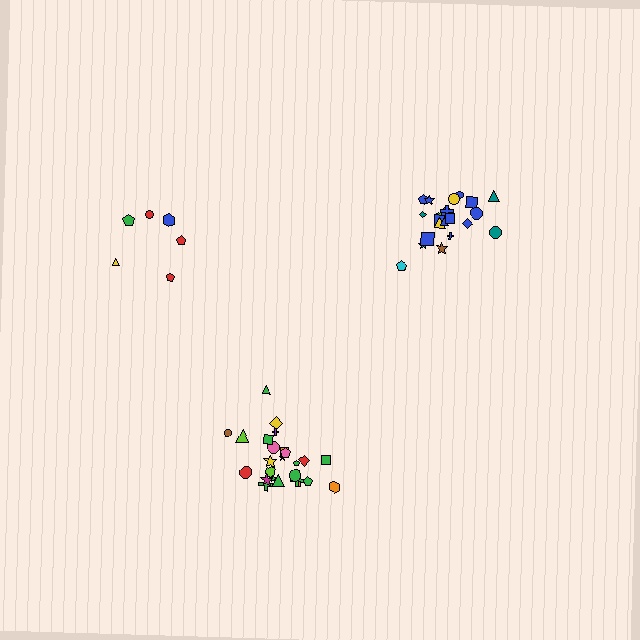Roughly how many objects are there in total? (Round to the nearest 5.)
Roughly 55 objects in total.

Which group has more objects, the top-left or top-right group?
The top-right group.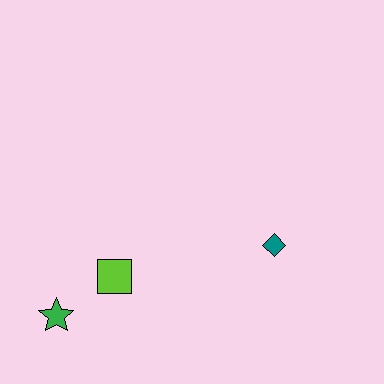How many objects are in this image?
There are 3 objects.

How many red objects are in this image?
There are no red objects.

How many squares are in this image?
There is 1 square.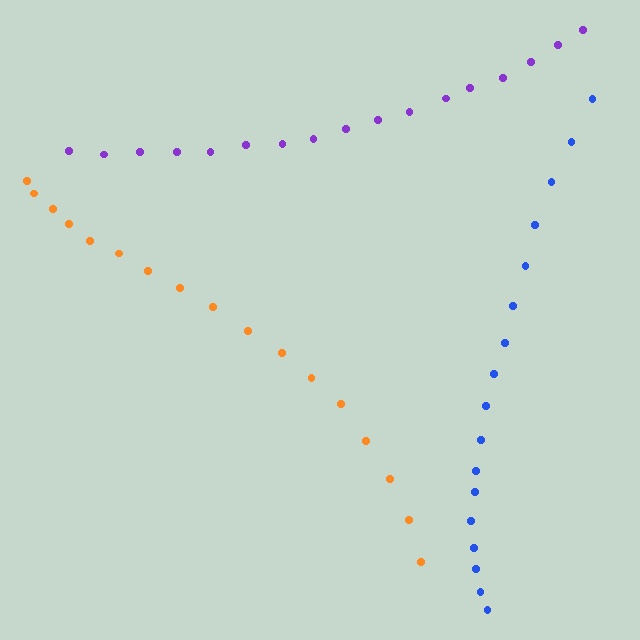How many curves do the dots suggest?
There are 3 distinct paths.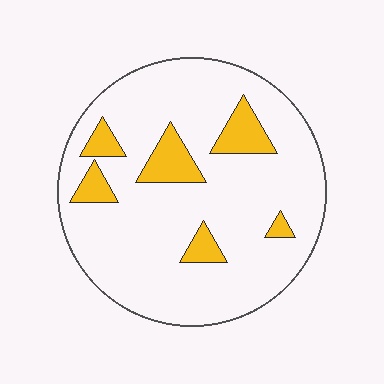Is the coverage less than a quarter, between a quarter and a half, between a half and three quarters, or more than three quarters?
Less than a quarter.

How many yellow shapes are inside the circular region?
6.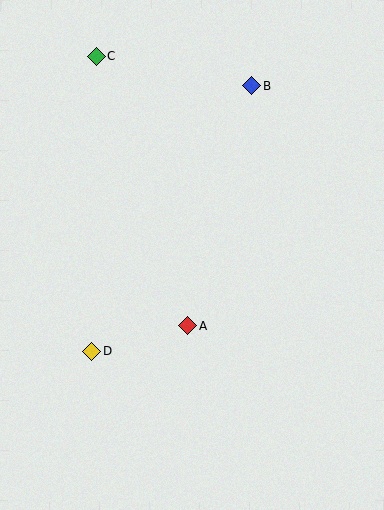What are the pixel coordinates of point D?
Point D is at (92, 351).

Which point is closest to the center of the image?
Point A at (188, 326) is closest to the center.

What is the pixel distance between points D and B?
The distance between D and B is 310 pixels.